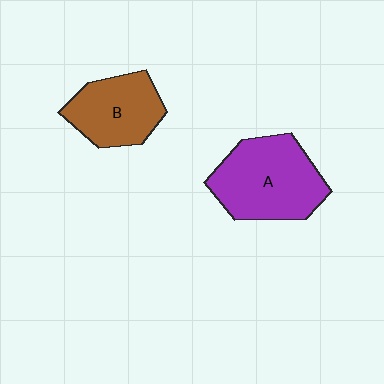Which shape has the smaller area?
Shape B (brown).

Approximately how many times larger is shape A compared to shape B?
Approximately 1.4 times.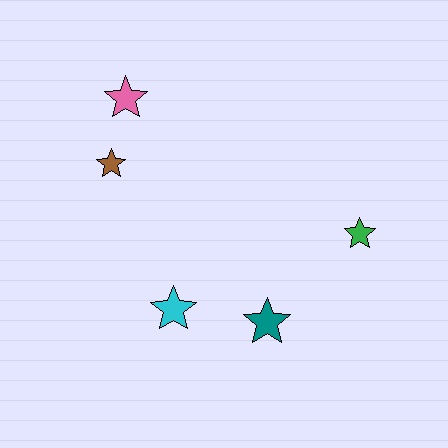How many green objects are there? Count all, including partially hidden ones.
There is 1 green object.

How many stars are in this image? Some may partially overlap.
There are 5 stars.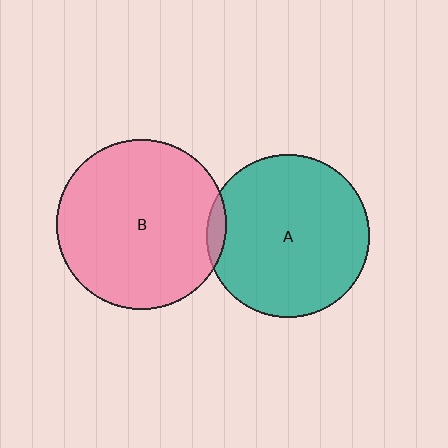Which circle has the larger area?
Circle B (pink).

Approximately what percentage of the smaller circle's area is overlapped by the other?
Approximately 5%.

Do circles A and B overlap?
Yes.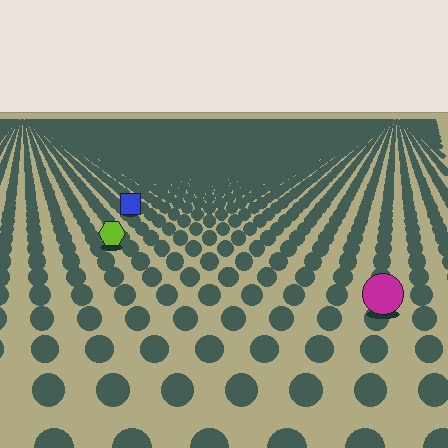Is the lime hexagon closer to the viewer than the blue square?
Yes. The lime hexagon is closer — you can tell from the texture gradient: the ground texture is coarser near it.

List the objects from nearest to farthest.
From nearest to farthest: the magenta circle, the lime hexagon, the blue square.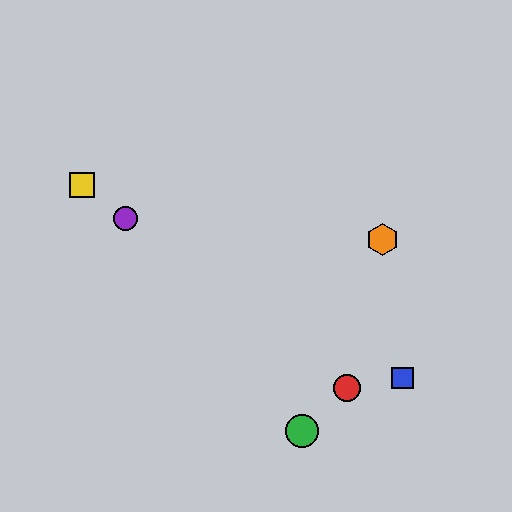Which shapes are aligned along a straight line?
The red circle, the yellow square, the purple circle are aligned along a straight line.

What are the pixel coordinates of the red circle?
The red circle is at (347, 388).